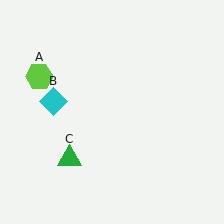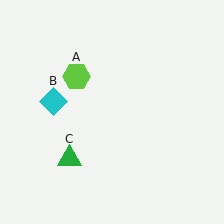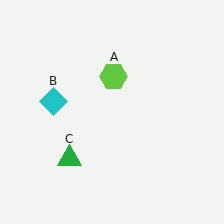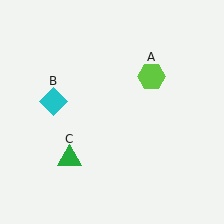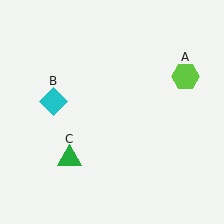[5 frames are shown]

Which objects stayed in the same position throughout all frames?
Cyan diamond (object B) and green triangle (object C) remained stationary.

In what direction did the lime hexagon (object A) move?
The lime hexagon (object A) moved right.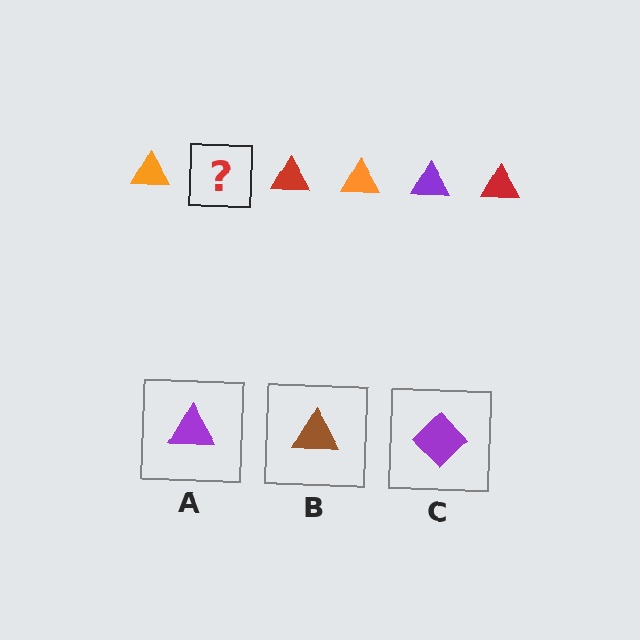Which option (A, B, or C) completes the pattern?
A.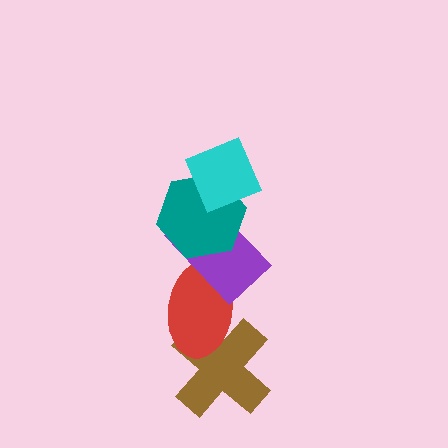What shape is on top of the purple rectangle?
The teal hexagon is on top of the purple rectangle.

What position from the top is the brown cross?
The brown cross is 5th from the top.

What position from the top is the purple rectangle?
The purple rectangle is 3rd from the top.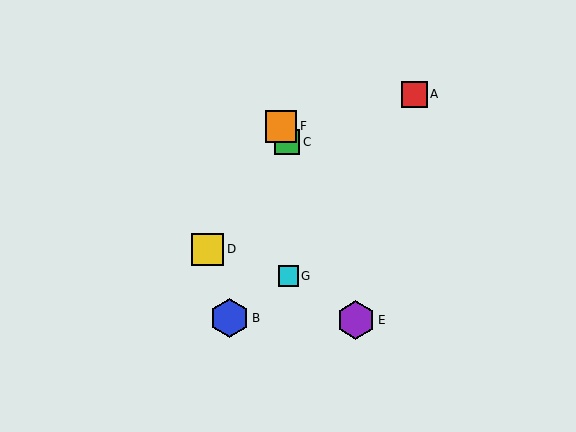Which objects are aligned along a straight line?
Objects C, E, F are aligned along a straight line.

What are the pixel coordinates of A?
Object A is at (414, 94).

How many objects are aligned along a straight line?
3 objects (C, E, F) are aligned along a straight line.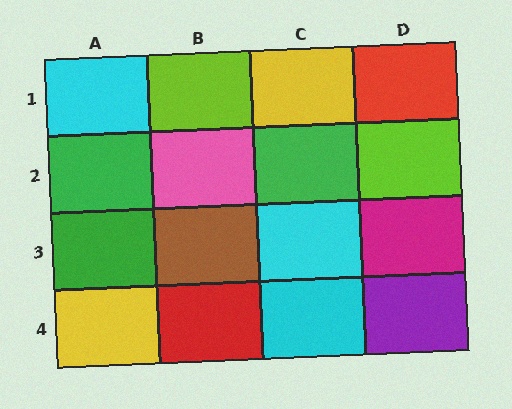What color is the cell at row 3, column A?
Green.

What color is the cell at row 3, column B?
Brown.